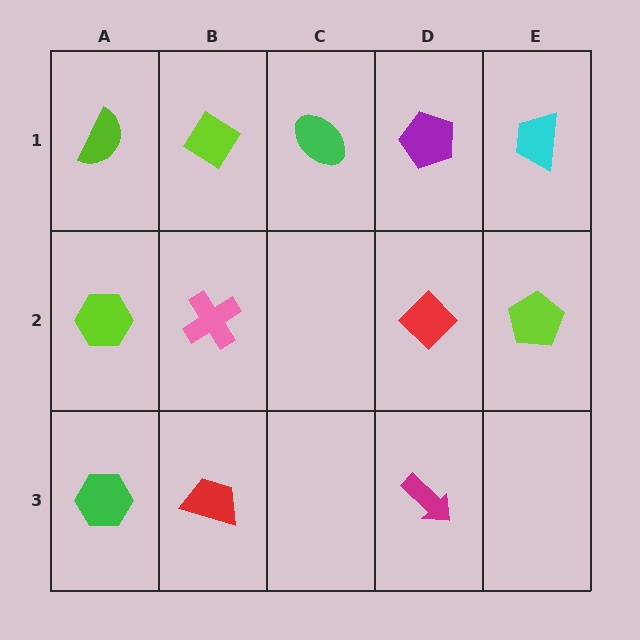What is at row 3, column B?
A red trapezoid.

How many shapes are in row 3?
3 shapes.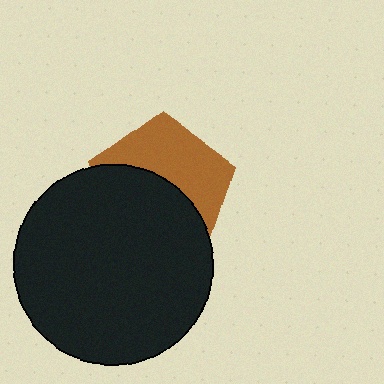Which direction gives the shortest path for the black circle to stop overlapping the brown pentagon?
Moving down gives the shortest separation.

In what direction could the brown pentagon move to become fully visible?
The brown pentagon could move up. That would shift it out from behind the black circle entirely.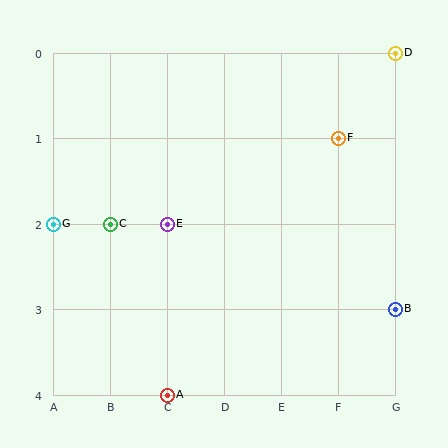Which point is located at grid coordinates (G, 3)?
Point B is at (G, 3).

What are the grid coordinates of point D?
Point D is at grid coordinates (G, 0).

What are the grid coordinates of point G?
Point G is at grid coordinates (A, 2).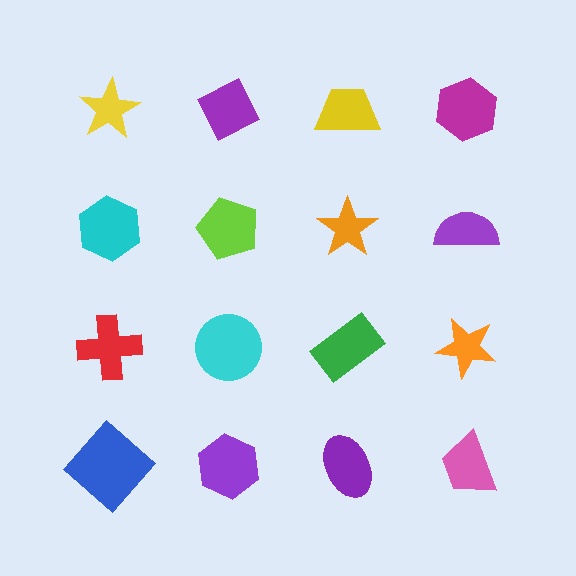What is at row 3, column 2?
A cyan circle.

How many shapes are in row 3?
4 shapes.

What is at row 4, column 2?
A purple hexagon.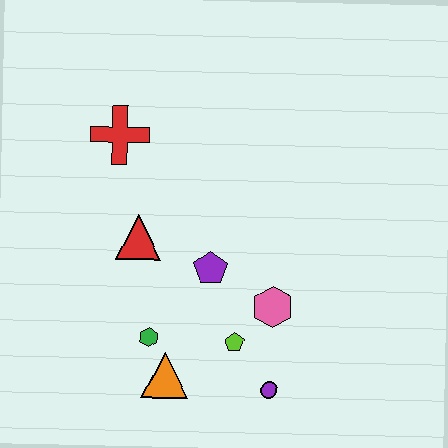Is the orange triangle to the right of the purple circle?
No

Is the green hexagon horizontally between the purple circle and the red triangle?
Yes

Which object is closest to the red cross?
The red triangle is closest to the red cross.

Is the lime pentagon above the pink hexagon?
No